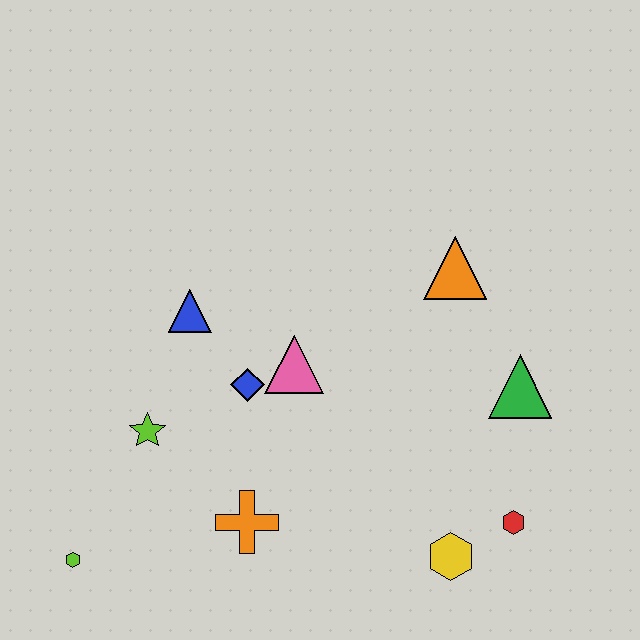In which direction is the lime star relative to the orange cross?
The lime star is to the left of the orange cross.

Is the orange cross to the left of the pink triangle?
Yes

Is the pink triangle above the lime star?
Yes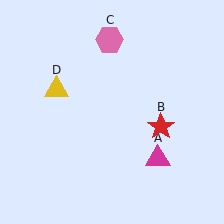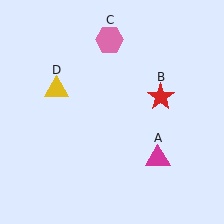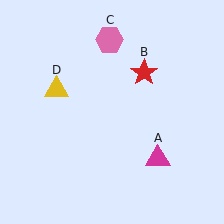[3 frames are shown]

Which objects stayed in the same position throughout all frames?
Magenta triangle (object A) and pink hexagon (object C) and yellow triangle (object D) remained stationary.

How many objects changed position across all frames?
1 object changed position: red star (object B).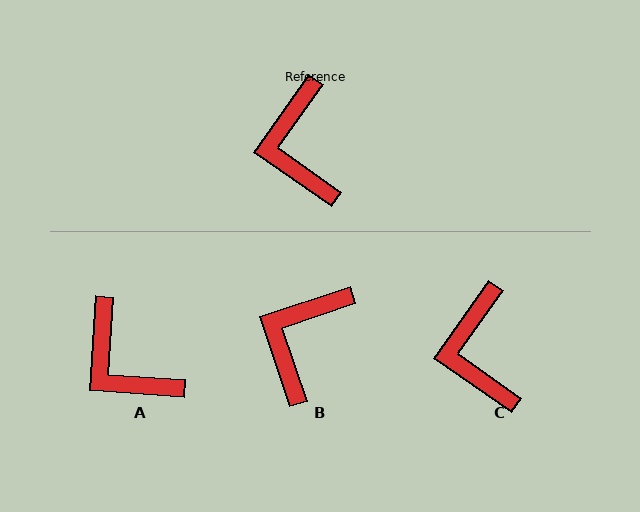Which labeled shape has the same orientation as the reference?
C.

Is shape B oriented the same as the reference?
No, it is off by about 36 degrees.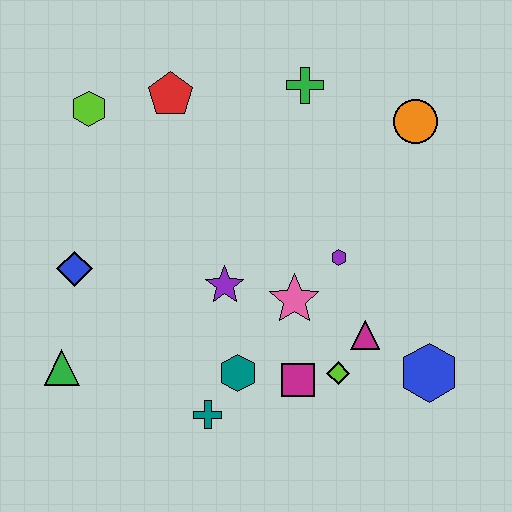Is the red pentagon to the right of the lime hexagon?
Yes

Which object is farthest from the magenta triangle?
The lime hexagon is farthest from the magenta triangle.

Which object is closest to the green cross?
The orange circle is closest to the green cross.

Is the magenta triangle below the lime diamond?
No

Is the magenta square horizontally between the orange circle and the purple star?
Yes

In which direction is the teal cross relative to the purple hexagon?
The teal cross is below the purple hexagon.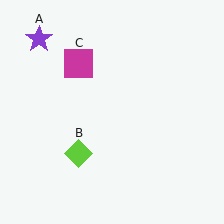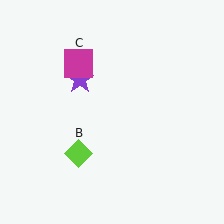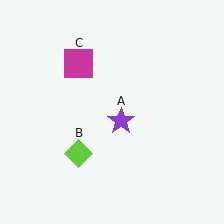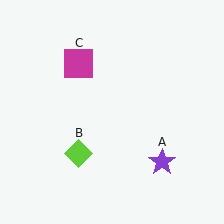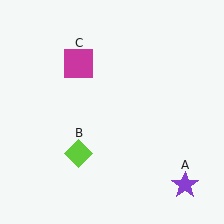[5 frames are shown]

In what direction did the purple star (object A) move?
The purple star (object A) moved down and to the right.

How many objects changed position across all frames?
1 object changed position: purple star (object A).